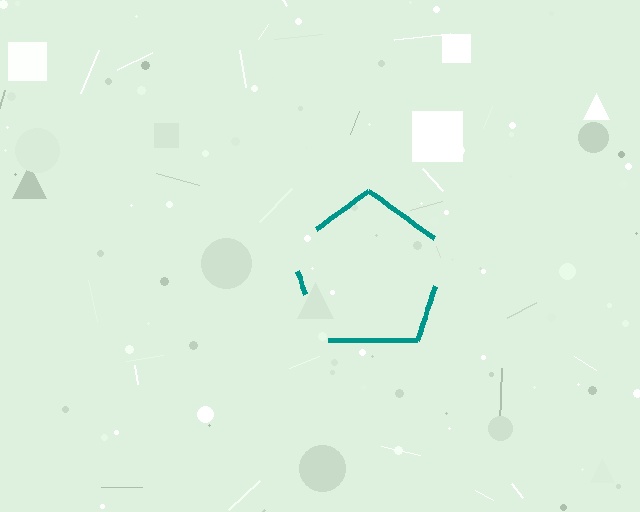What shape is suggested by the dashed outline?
The dashed outline suggests a pentagon.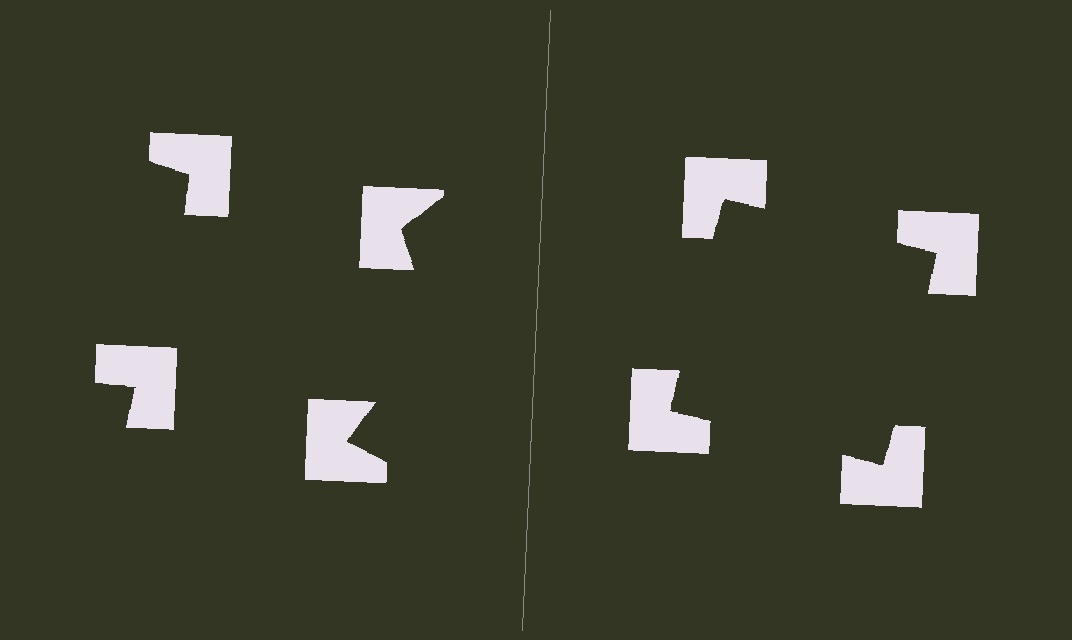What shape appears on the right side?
An illusory square.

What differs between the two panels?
The notched squares are positioned identically on both sides; only the wedge orientations differ. On the right they align to a square; on the left they are misaligned.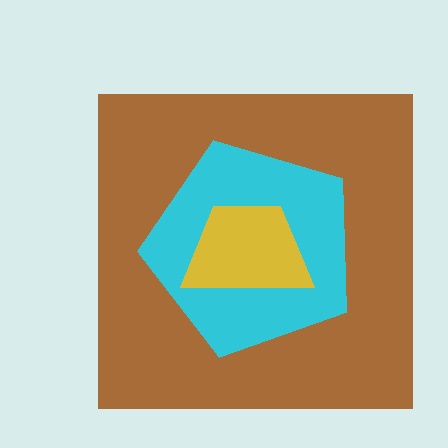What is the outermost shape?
The brown square.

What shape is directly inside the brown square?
The cyan pentagon.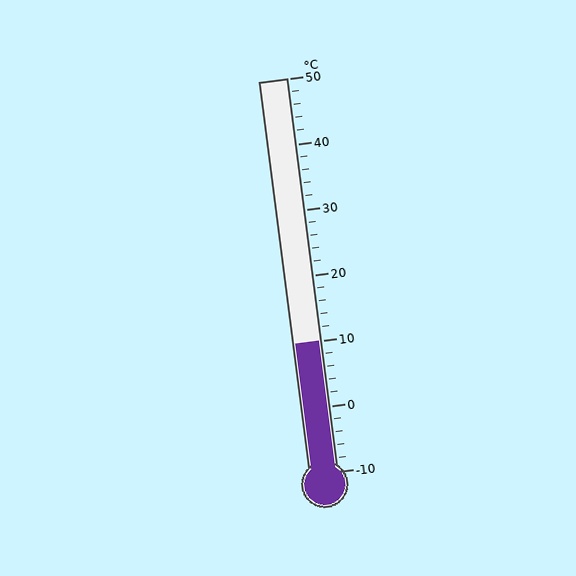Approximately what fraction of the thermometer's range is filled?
The thermometer is filled to approximately 35% of its range.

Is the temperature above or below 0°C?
The temperature is above 0°C.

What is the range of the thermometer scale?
The thermometer scale ranges from -10°C to 50°C.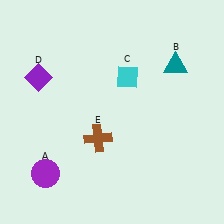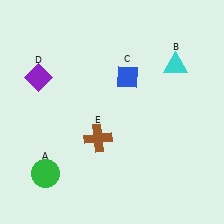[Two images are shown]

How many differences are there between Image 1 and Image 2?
There are 3 differences between the two images.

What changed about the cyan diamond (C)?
In Image 1, C is cyan. In Image 2, it changed to blue.